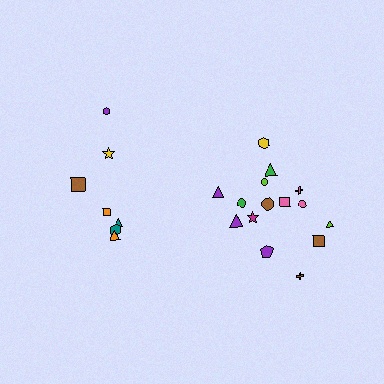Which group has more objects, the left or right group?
The right group.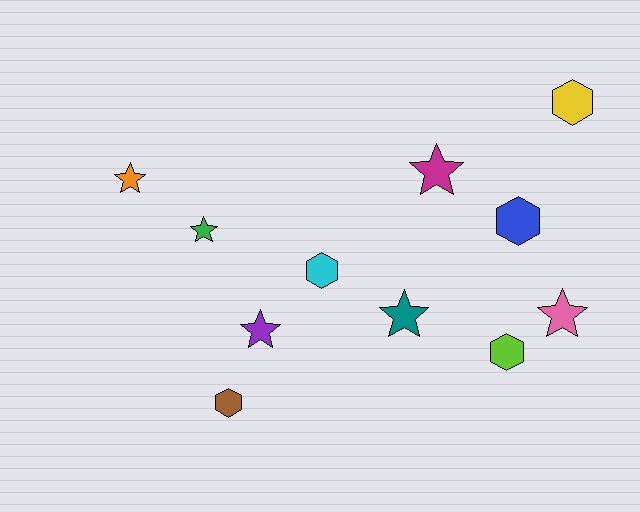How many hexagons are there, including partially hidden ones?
There are 5 hexagons.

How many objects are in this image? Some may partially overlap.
There are 11 objects.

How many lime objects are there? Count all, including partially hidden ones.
There is 1 lime object.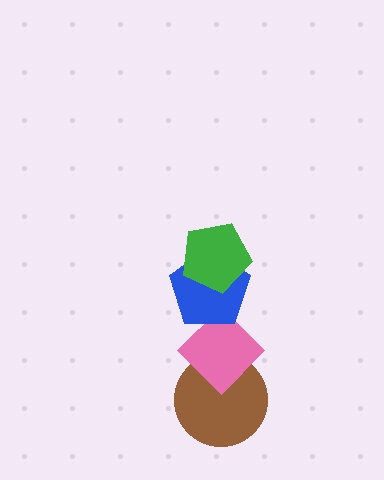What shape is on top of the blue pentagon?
The green pentagon is on top of the blue pentagon.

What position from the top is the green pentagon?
The green pentagon is 1st from the top.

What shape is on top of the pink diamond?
The blue pentagon is on top of the pink diamond.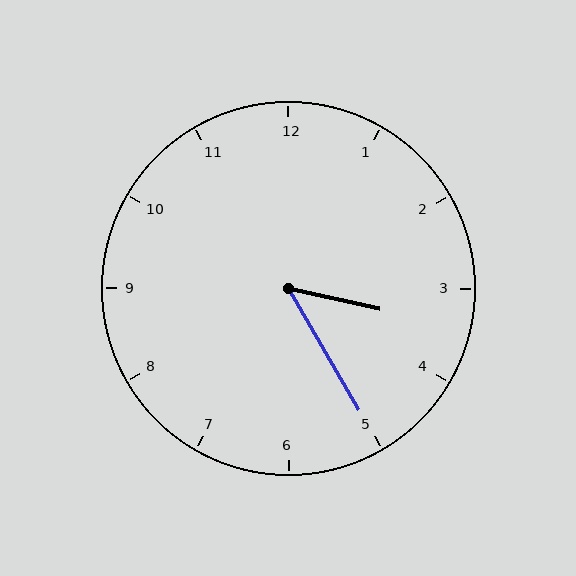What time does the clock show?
3:25.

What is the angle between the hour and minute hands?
Approximately 48 degrees.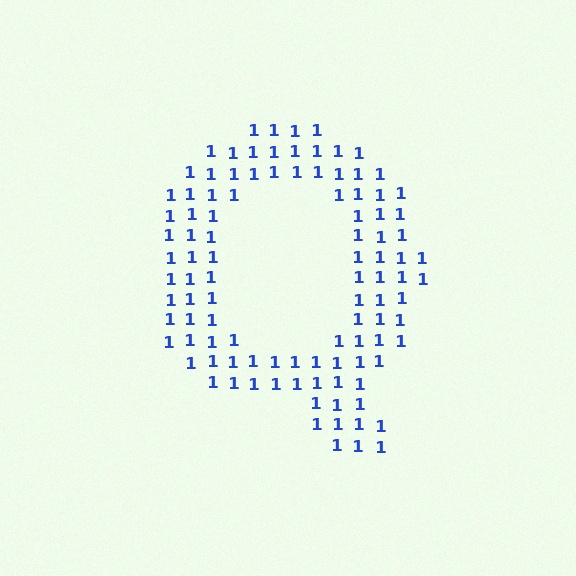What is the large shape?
The large shape is the letter Q.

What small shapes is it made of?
It is made of small digit 1's.